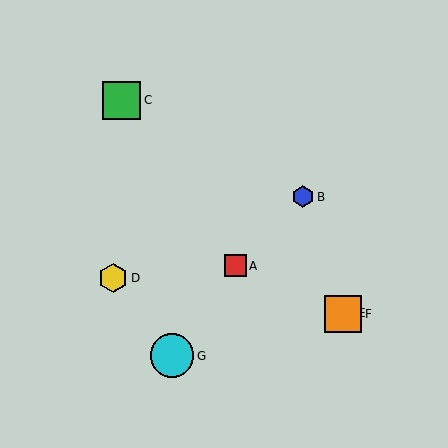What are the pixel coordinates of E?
Object E is at (341, 313).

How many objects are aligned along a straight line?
3 objects (A, E, F) are aligned along a straight line.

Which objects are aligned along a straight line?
Objects A, E, F are aligned along a straight line.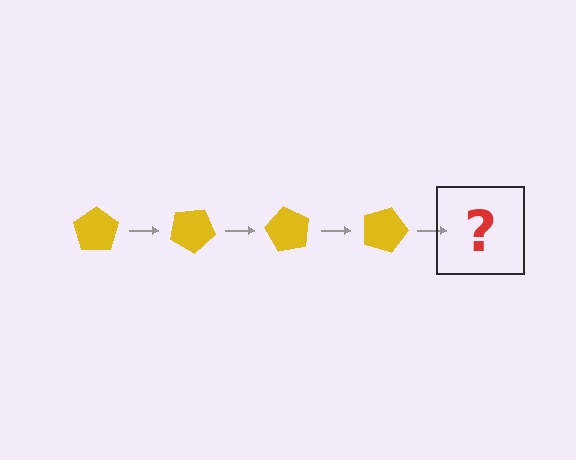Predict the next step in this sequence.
The next step is a yellow pentagon rotated 120 degrees.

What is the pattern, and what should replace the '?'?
The pattern is that the pentagon rotates 30 degrees each step. The '?' should be a yellow pentagon rotated 120 degrees.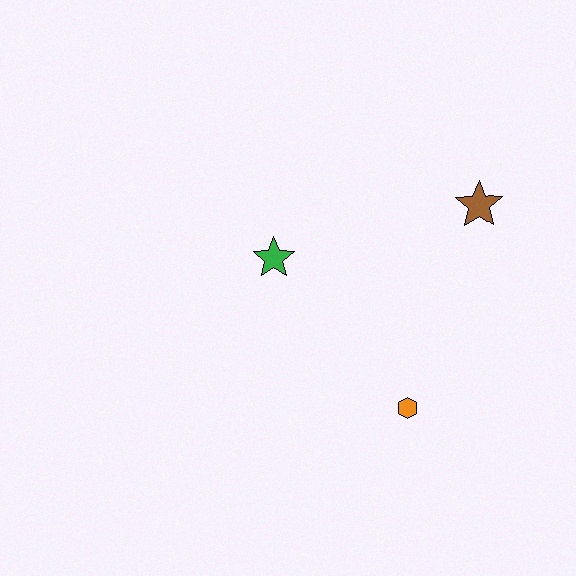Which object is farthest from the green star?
The brown star is farthest from the green star.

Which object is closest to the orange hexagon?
The green star is closest to the orange hexagon.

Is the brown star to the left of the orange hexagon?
No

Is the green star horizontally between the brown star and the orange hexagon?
No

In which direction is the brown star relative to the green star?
The brown star is to the right of the green star.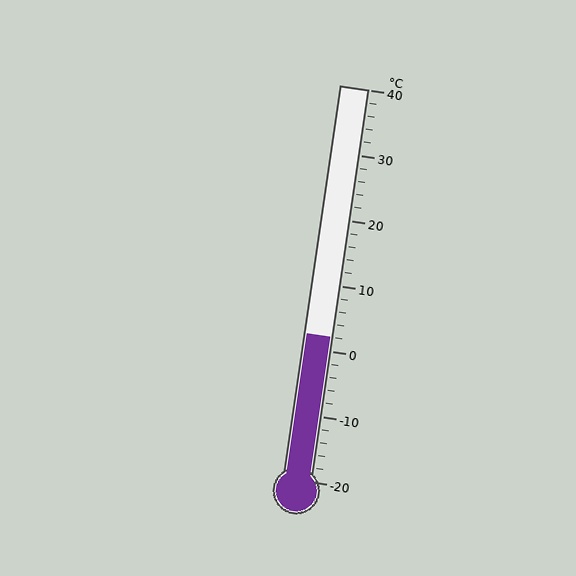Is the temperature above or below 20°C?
The temperature is below 20°C.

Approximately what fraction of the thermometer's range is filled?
The thermometer is filled to approximately 35% of its range.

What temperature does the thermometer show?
The thermometer shows approximately 2°C.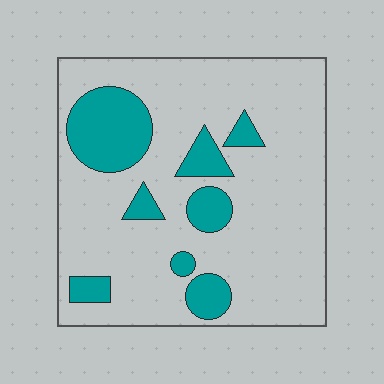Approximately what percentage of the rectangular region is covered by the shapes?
Approximately 20%.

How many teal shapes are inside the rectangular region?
8.